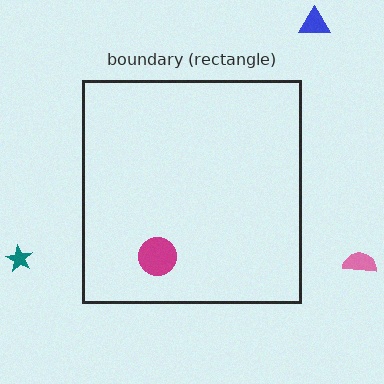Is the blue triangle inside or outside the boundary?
Outside.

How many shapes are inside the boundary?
1 inside, 3 outside.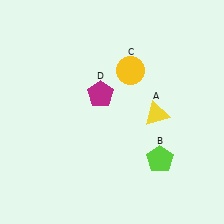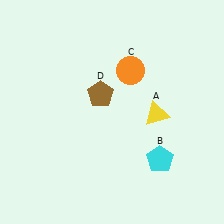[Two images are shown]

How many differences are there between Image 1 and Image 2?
There are 3 differences between the two images.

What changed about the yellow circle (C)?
In Image 1, C is yellow. In Image 2, it changed to orange.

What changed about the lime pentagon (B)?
In Image 1, B is lime. In Image 2, it changed to cyan.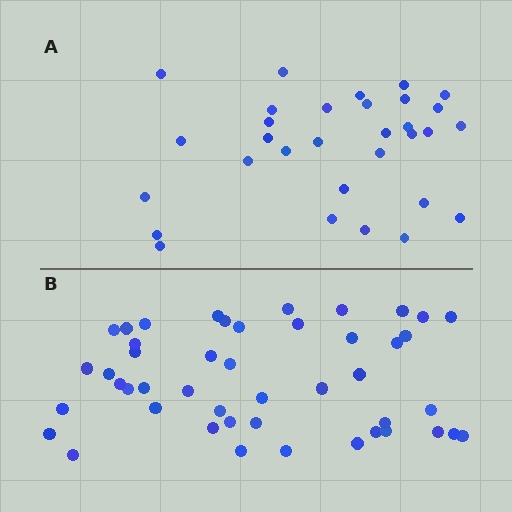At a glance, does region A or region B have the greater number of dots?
Region B (the bottom region) has more dots.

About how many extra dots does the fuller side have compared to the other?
Region B has approximately 15 more dots than region A.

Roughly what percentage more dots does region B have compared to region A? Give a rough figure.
About 50% more.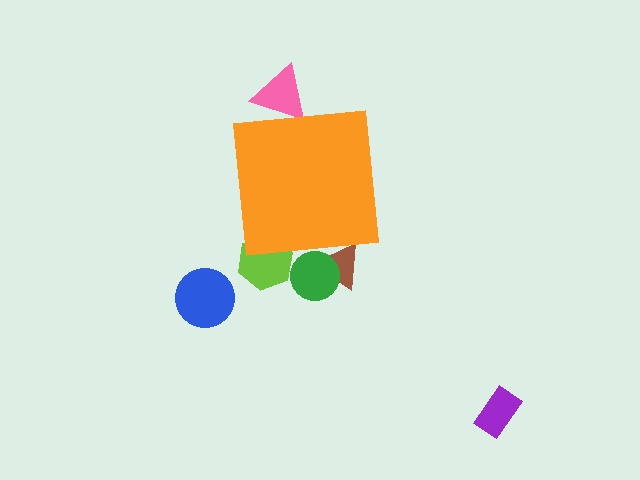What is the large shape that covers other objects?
An orange square.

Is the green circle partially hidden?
Yes, the green circle is partially hidden behind the orange square.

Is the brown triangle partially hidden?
Yes, the brown triangle is partially hidden behind the orange square.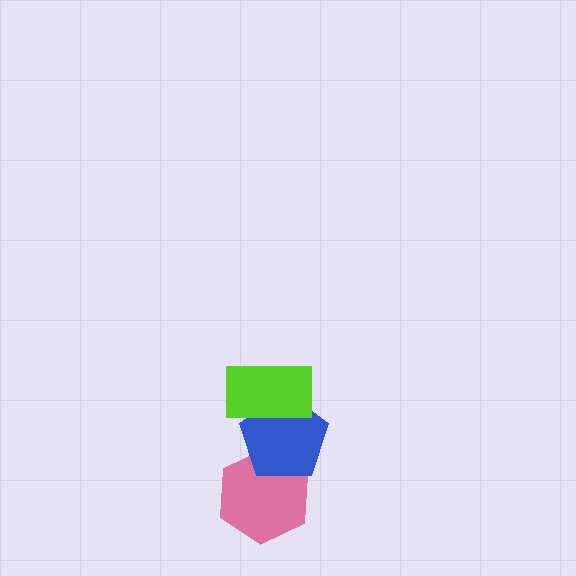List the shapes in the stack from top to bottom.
From top to bottom: the lime rectangle, the blue pentagon, the pink hexagon.